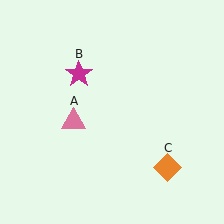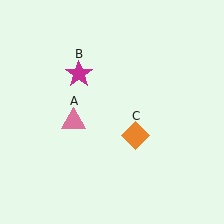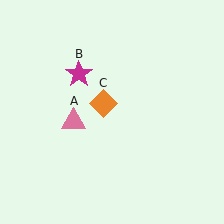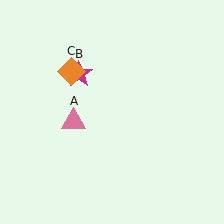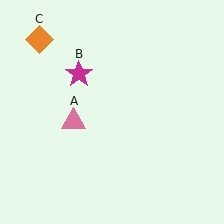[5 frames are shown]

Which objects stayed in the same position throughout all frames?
Pink triangle (object A) and magenta star (object B) remained stationary.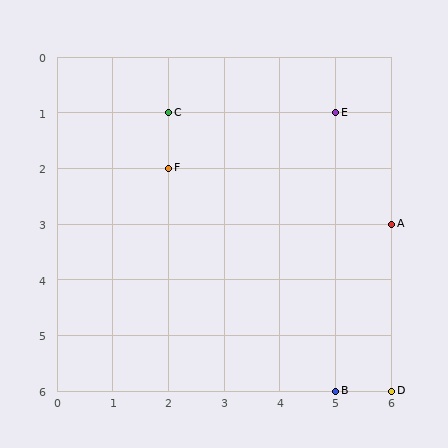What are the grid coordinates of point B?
Point B is at grid coordinates (5, 6).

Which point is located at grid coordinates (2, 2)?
Point F is at (2, 2).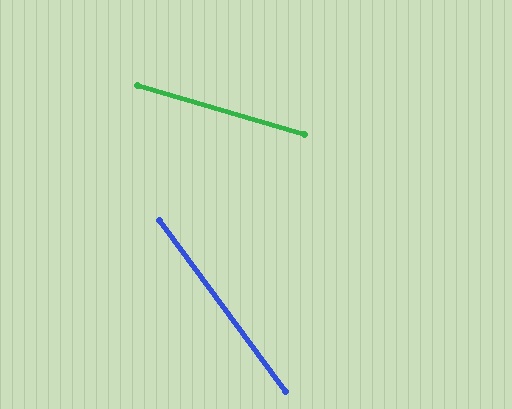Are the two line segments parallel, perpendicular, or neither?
Neither parallel nor perpendicular — they differ by about 37°.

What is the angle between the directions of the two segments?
Approximately 37 degrees.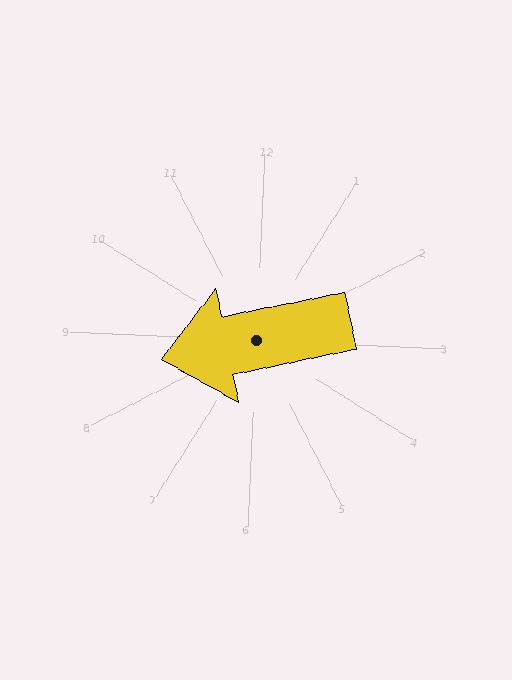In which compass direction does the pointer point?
West.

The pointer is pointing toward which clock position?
Roughly 9 o'clock.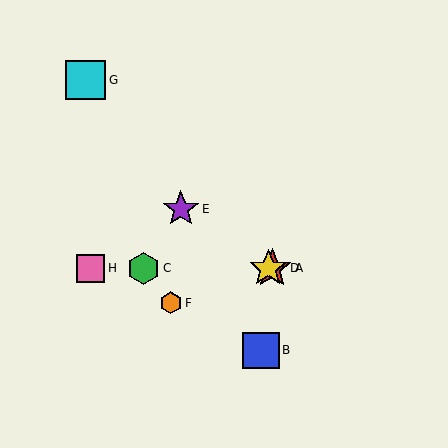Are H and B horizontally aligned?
No, H is at y≈268 and B is at y≈350.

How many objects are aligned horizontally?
4 objects (A, C, D, H) are aligned horizontally.